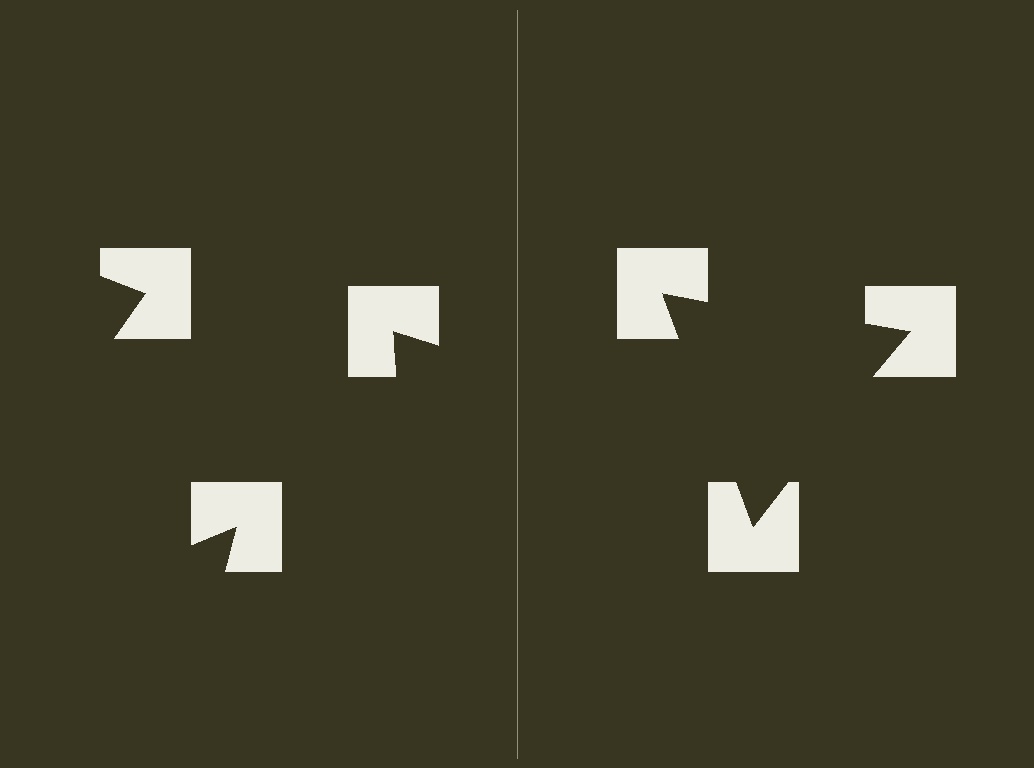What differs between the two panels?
The notched squares are positioned identically on both sides; only the wedge orientations differ. On the right they align to a triangle; on the left they are misaligned.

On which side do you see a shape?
An illusory triangle appears on the right side. On the left side the wedge cuts are rotated, so no coherent shape forms.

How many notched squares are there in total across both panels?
6 — 3 on each side.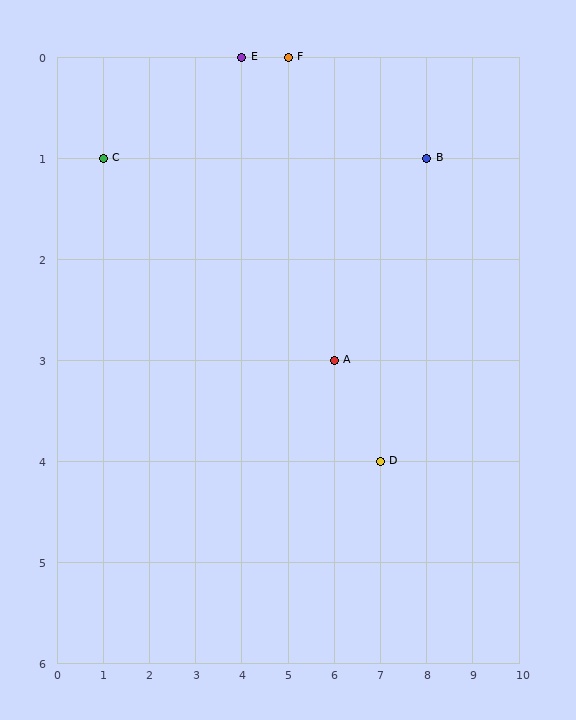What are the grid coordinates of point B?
Point B is at grid coordinates (8, 1).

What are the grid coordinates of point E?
Point E is at grid coordinates (4, 0).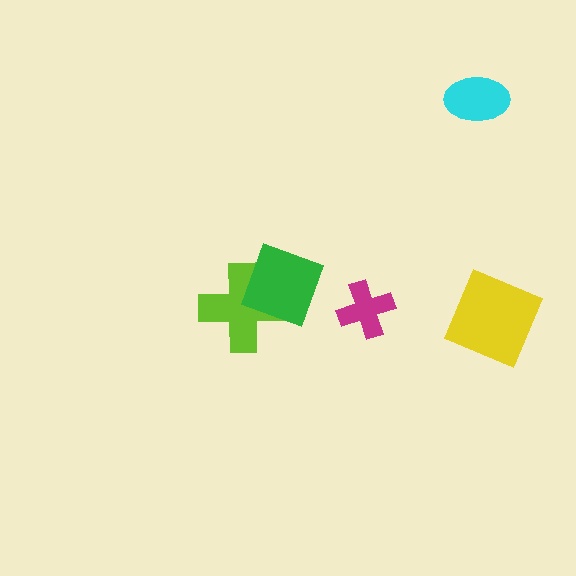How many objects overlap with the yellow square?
0 objects overlap with the yellow square.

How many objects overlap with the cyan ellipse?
0 objects overlap with the cyan ellipse.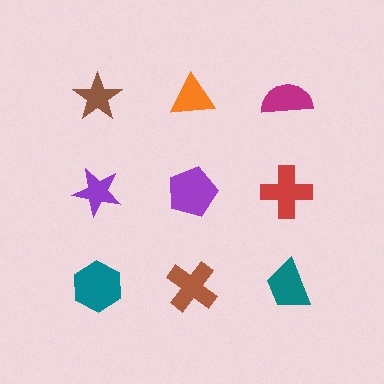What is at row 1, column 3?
A magenta semicircle.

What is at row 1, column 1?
A brown star.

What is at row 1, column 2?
An orange triangle.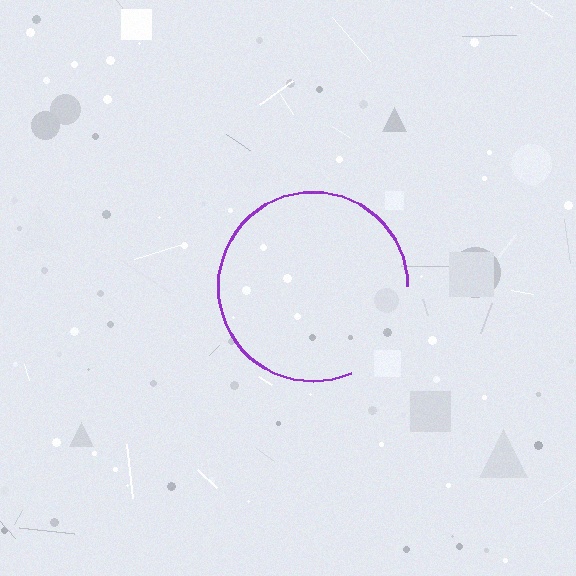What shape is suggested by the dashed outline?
The dashed outline suggests a circle.